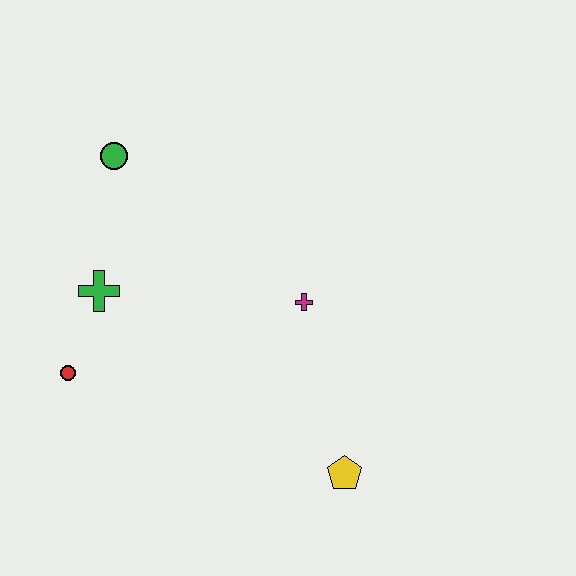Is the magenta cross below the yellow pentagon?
No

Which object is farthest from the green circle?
The yellow pentagon is farthest from the green circle.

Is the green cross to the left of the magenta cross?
Yes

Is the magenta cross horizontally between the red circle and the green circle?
No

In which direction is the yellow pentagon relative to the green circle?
The yellow pentagon is below the green circle.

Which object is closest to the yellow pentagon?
The magenta cross is closest to the yellow pentagon.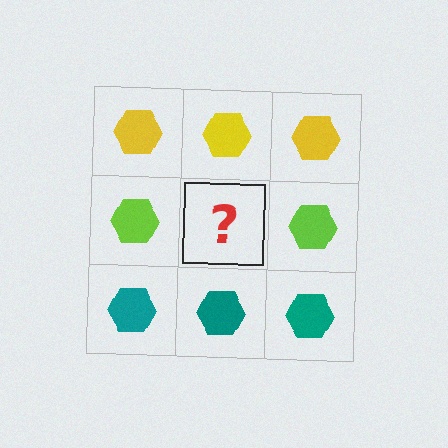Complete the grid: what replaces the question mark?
The question mark should be replaced with a lime hexagon.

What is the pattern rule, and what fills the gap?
The rule is that each row has a consistent color. The gap should be filled with a lime hexagon.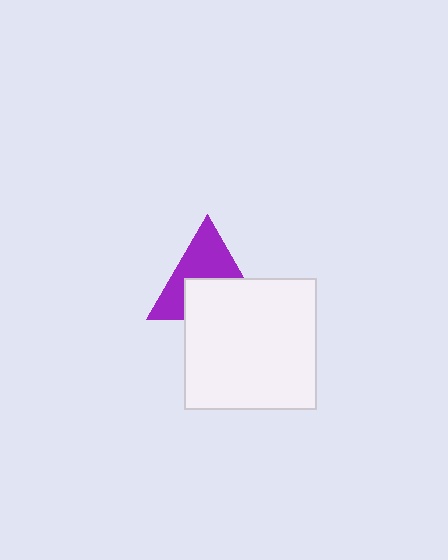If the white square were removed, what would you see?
You would see the complete purple triangle.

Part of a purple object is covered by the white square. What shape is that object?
It is a triangle.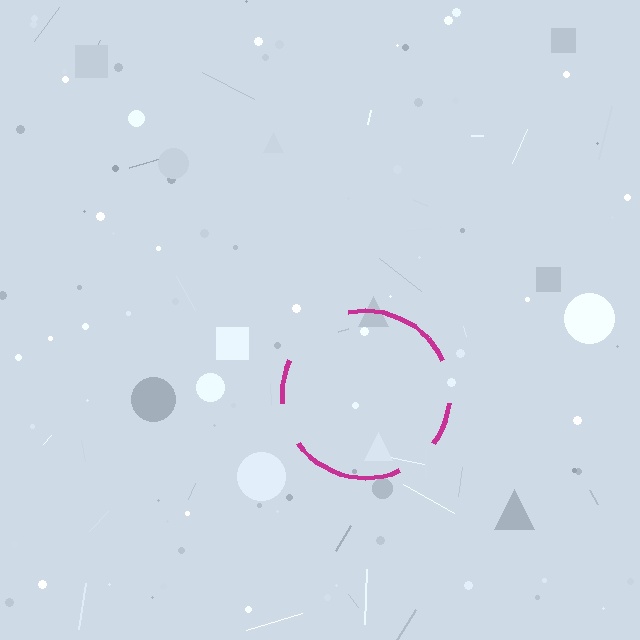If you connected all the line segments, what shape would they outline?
They would outline a circle.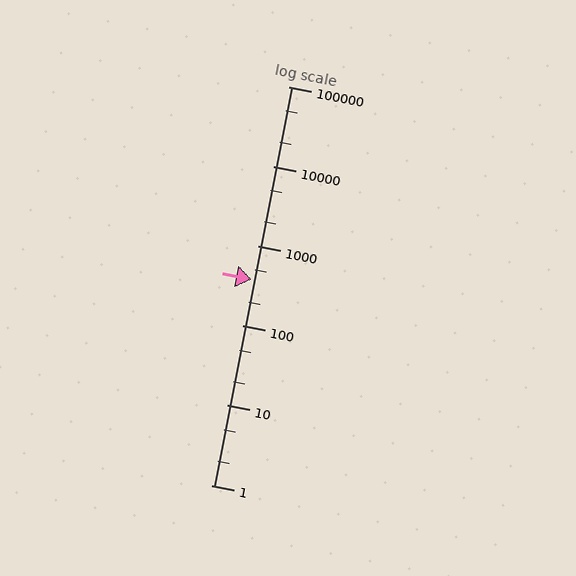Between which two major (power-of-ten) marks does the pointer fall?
The pointer is between 100 and 1000.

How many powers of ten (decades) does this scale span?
The scale spans 5 decades, from 1 to 100000.